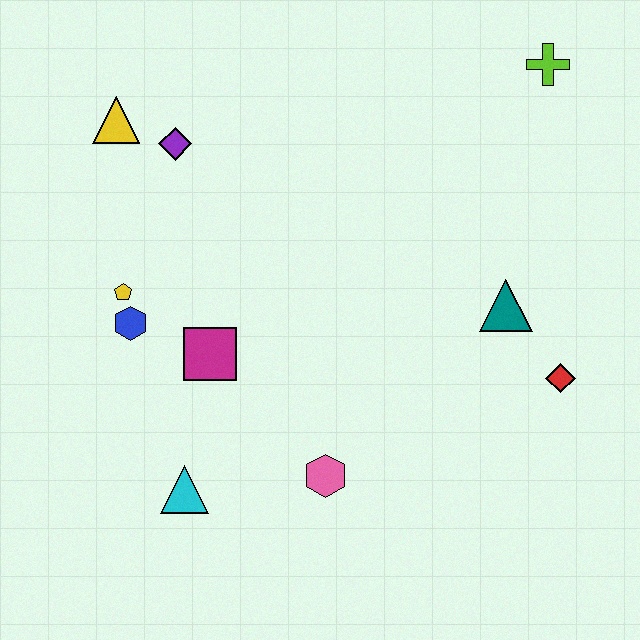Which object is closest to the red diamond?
The teal triangle is closest to the red diamond.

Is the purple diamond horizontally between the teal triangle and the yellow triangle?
Yes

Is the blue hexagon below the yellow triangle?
Yes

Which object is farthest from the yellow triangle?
The red diamond is farthest from the yellow triangle.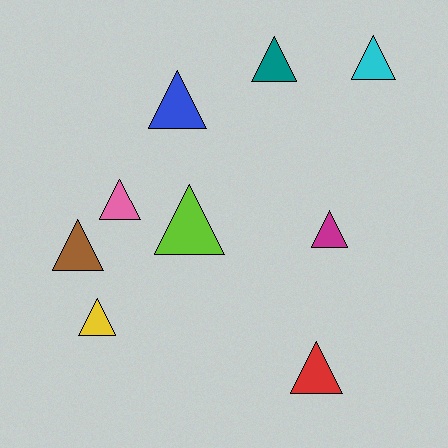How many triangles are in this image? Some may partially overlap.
There are 9 triangles.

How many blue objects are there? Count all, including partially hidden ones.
There is 1 blue object.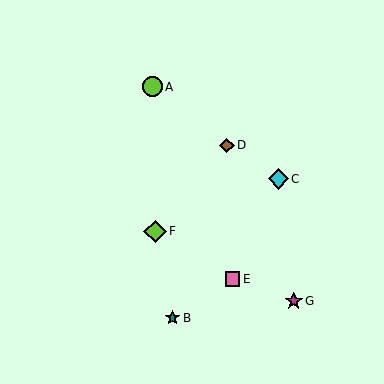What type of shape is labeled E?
Shape E is a pink square.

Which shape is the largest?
The lime diamond (labeled F) is the largest.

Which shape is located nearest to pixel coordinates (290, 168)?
The cyan diamond (labeled C) at (278, 179) is nearest to that location.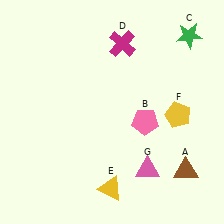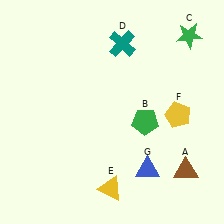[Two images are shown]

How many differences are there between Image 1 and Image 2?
There are 3 differences between the two images.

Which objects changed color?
B changed from pink to green. D changed from magenta to teal. G changed from pink to blue.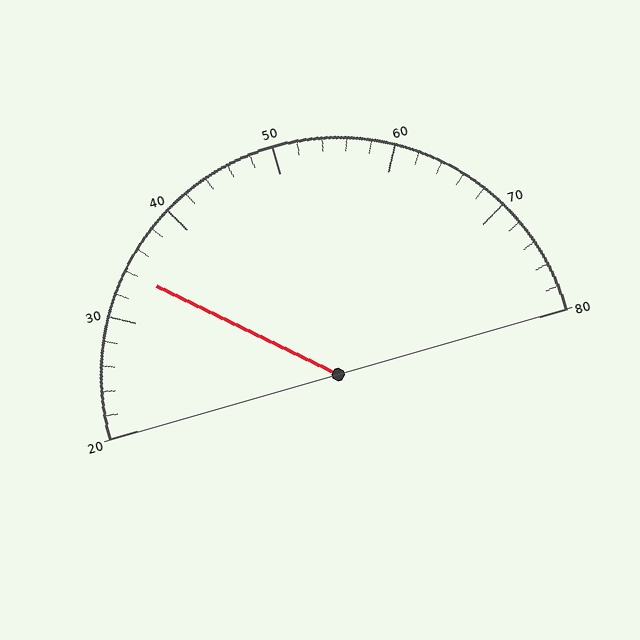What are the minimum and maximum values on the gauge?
The gauge ranges from 20 to 80.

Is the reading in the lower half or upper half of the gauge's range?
The reading is in the lower half of the range (20 to 80).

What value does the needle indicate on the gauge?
The needle indicates approximately 34.